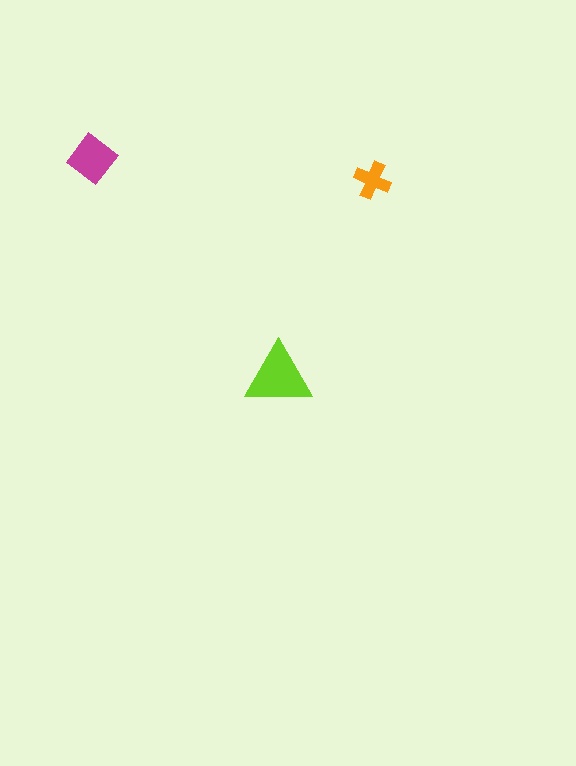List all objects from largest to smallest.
The lime triangle, the magenta diamond, the orange cross.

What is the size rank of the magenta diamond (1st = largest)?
2nd.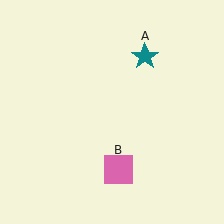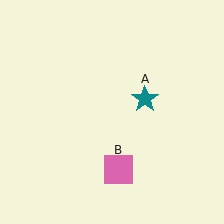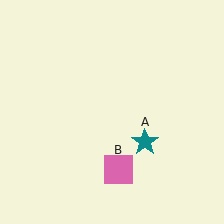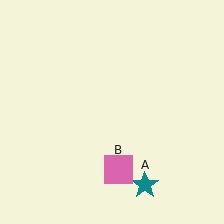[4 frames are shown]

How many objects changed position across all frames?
1 object changed position: teal star (object A).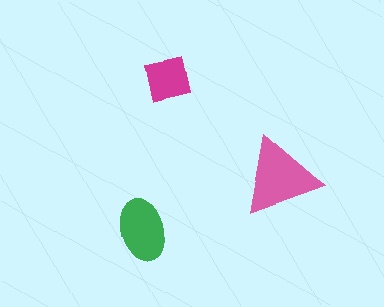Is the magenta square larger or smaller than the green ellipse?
Smaller.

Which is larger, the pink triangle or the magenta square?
The pink triangle.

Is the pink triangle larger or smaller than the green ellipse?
Larger.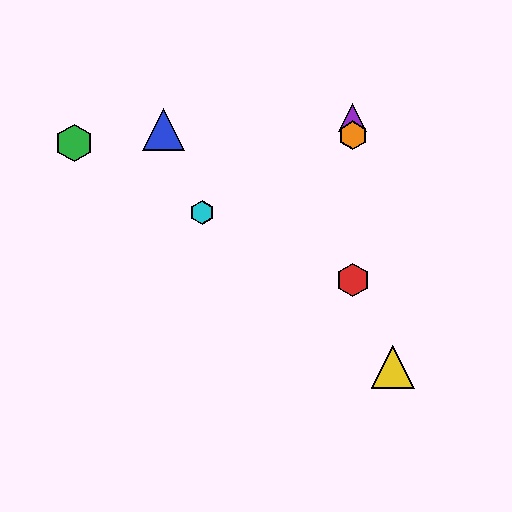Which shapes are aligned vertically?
The red hexagon, the purple triangle, the orange hexagon are aligned vertically.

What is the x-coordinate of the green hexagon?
The green hexagon is at x≈74.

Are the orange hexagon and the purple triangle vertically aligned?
Yes, both are at x≈353.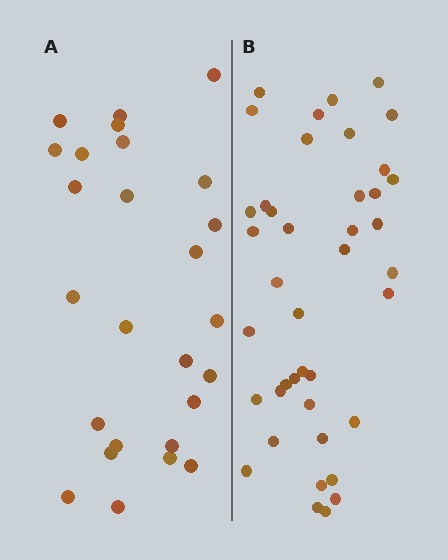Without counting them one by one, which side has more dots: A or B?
Region B (the right region) has more dots.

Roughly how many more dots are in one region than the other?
Region B has approximately 15 more dots than region A.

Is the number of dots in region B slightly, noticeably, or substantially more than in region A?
Region B has substantially more. The ratio is roughly 1.6 to 1.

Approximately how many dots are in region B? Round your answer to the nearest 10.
About 40 dots. (The exact count is 41, which rounds to 40.)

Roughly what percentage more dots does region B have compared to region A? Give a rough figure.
About 60% more.